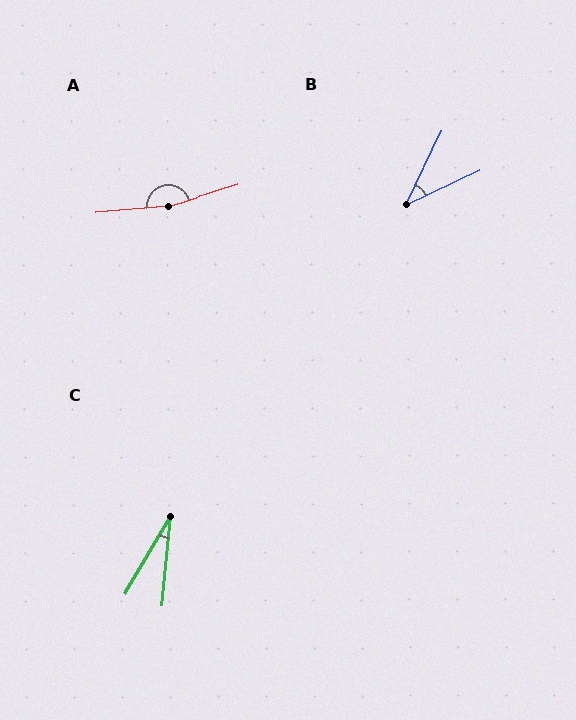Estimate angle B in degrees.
Approximately 39 degrees.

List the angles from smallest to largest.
C (25°), B (39°), A (168°).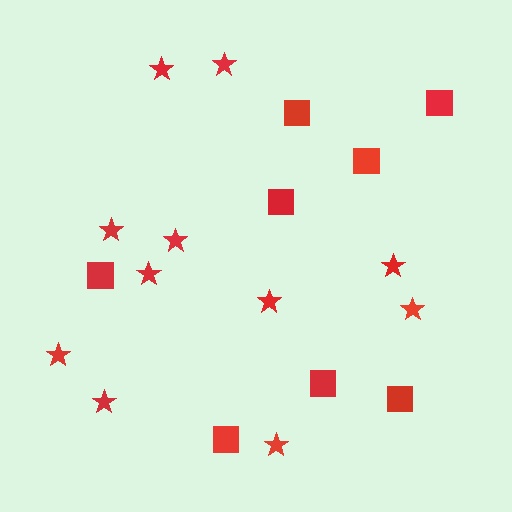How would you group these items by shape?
There are 2 groups: one group of stars (11) and one group of squares (8).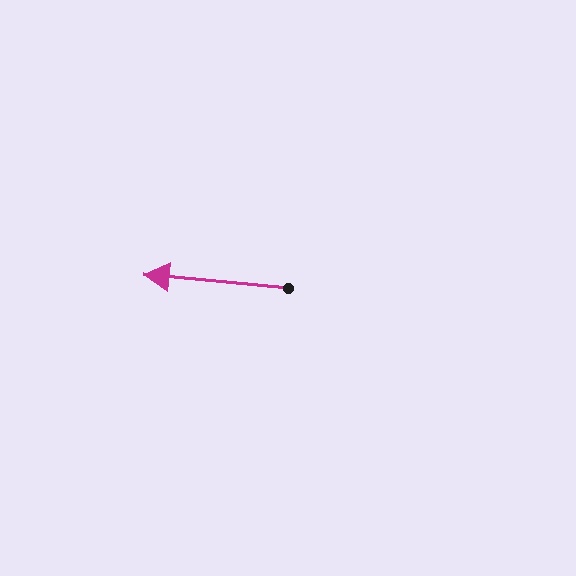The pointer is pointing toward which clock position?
Roughly 9 o'clock.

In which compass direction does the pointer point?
West.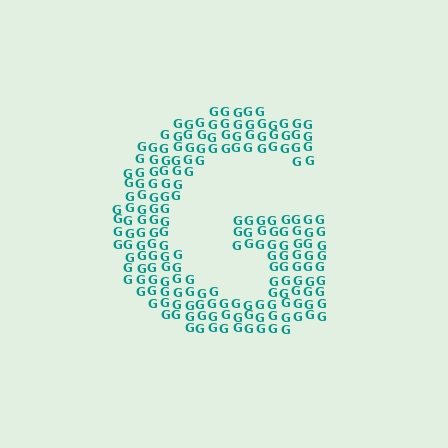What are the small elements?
The small elements are letter G's.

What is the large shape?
The large shape is the letter G.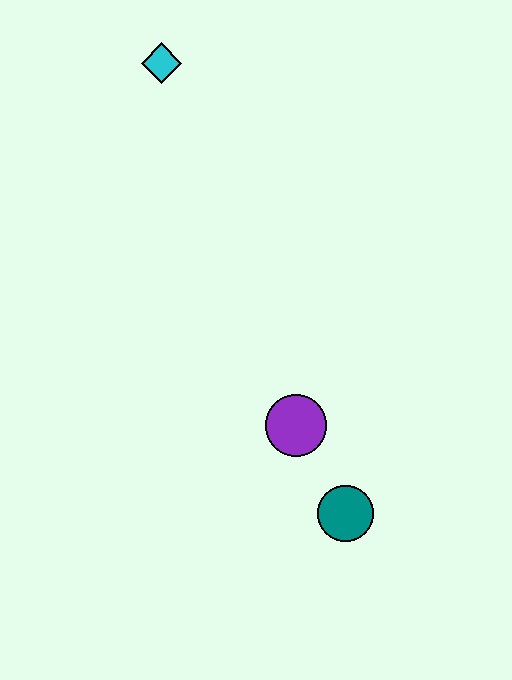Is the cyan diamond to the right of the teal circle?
No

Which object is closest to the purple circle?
The teal circle is closest to the purple circle.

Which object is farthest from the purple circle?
The cyan diamond is farthest from the purple circle.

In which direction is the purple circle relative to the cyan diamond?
The purple circle is below the cyan diamond.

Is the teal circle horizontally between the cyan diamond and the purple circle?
No